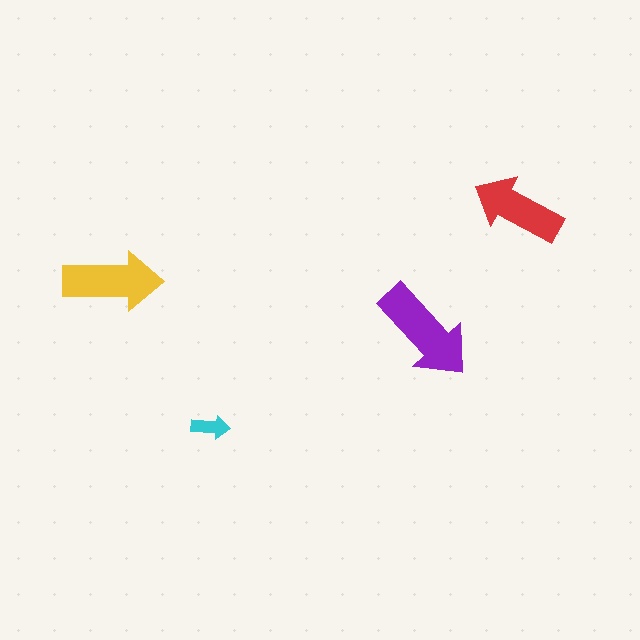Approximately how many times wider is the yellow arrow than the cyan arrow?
About 2.5 times wider.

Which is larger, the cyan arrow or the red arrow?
The red one.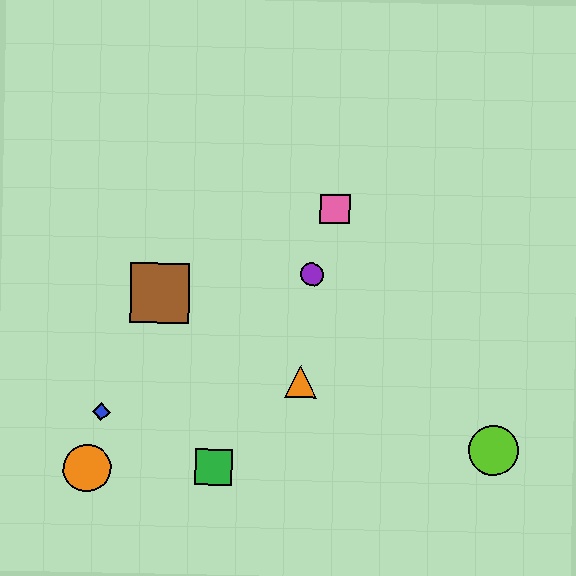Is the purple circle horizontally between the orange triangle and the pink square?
Yes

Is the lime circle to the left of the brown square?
No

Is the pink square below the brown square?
No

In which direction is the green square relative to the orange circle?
The green square is to the right of the orange circle.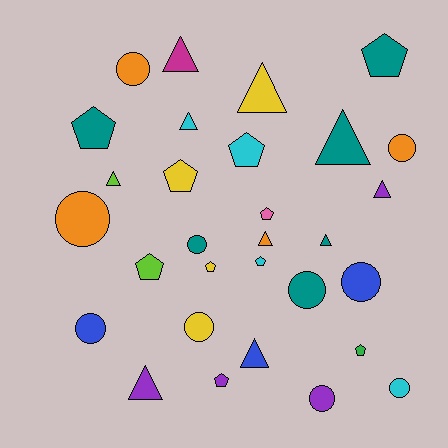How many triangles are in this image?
There are 10 triangles.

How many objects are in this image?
There are 30 objects.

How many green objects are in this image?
There is 1 green object.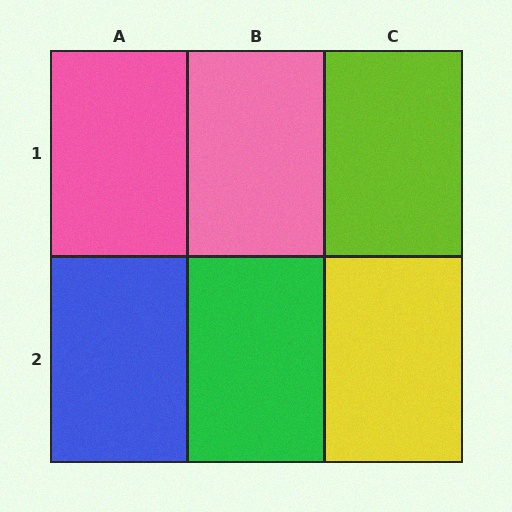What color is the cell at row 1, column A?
Pink.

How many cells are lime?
1 cell is lime.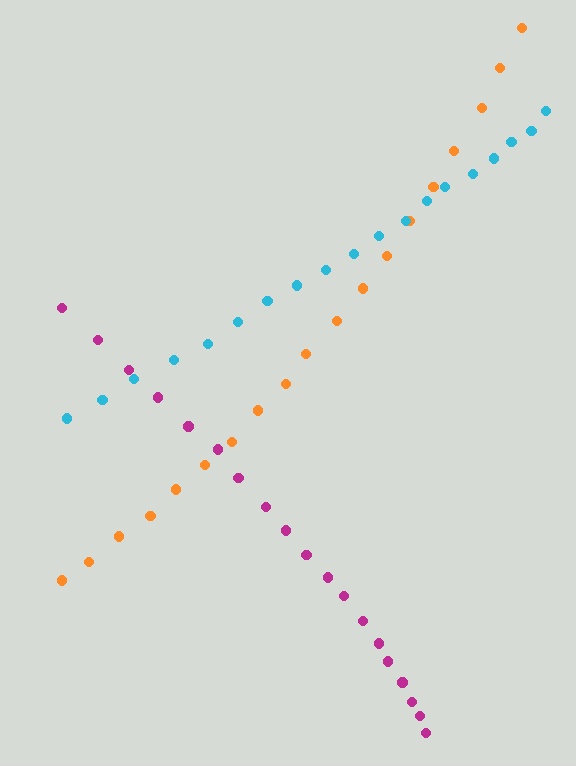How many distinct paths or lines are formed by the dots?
There are 3 distinct paths.